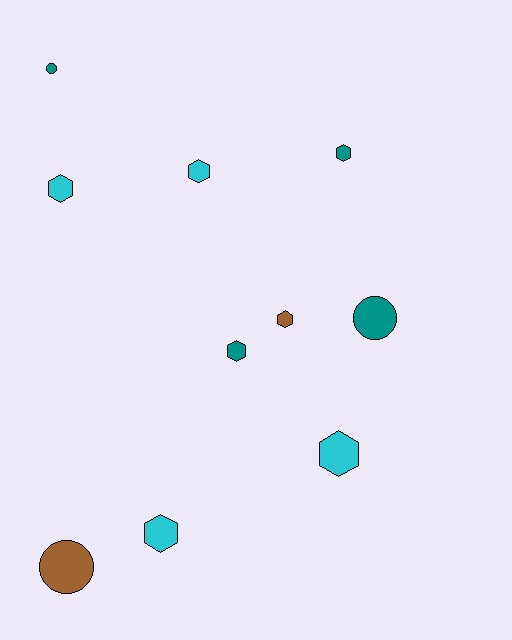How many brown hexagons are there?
There is 1 brown hexagon.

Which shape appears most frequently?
Hexagon, with 7 objects.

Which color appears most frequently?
Cyan, with 4 objects.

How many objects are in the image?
There are 10 objects.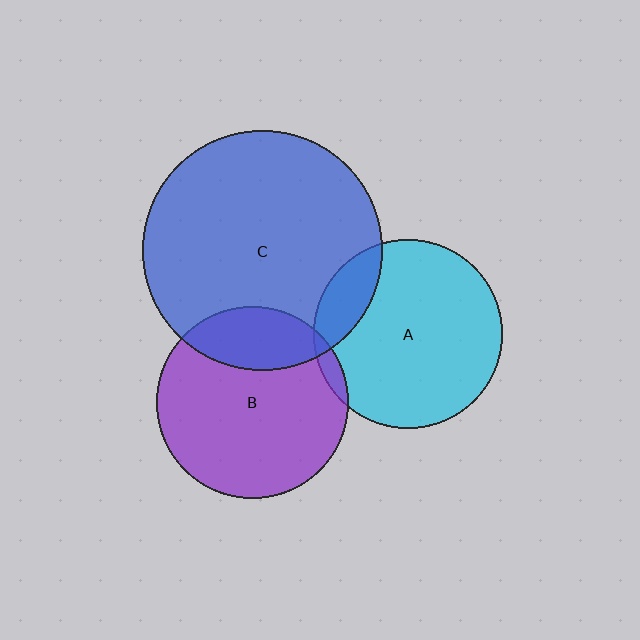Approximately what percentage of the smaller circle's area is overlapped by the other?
Approximately 5%.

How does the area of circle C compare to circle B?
Approximately 1.6 times.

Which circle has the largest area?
Circle C (blue).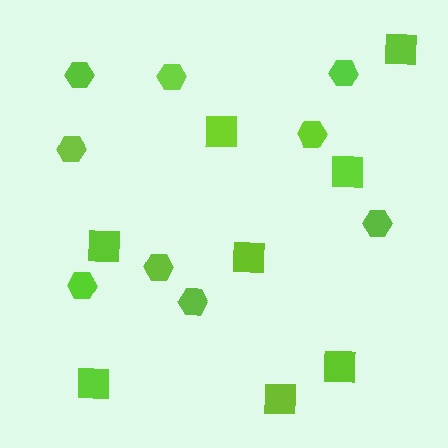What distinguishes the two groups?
There are 2 groups: one group of hexagons (9) and one group of squares (8).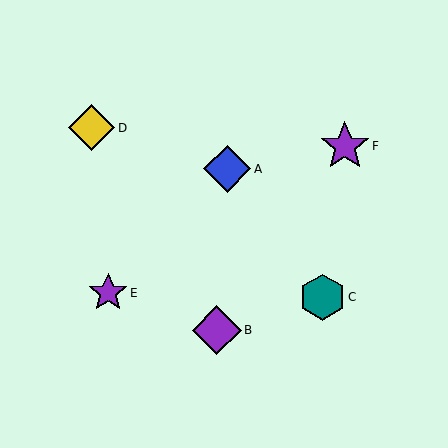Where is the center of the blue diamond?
The center of the blue diamond is at (227, 169).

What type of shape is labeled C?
Shape C is a teal hexagon.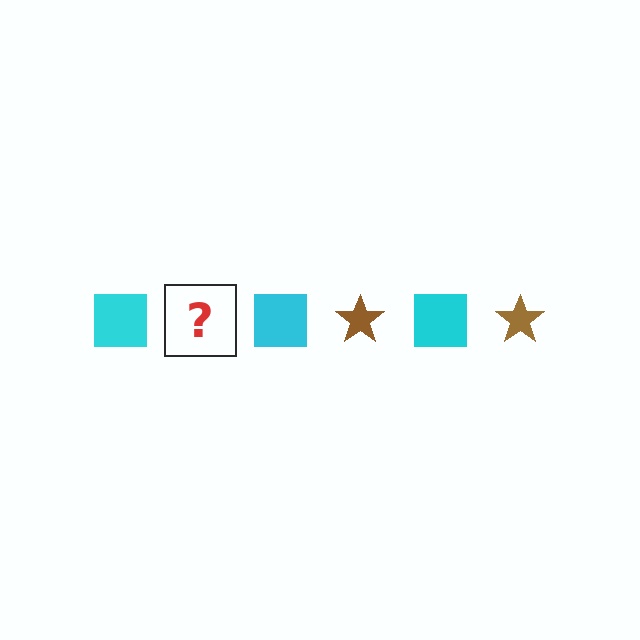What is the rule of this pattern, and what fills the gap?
The rule is that the pattern alternates between cyan square and brown star. The gap should be filled with a brown star.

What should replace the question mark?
The question mark should be replaced with a brown star.